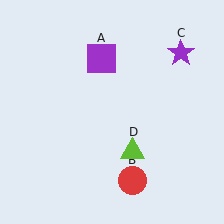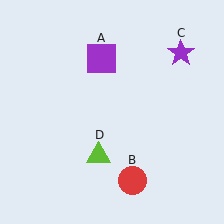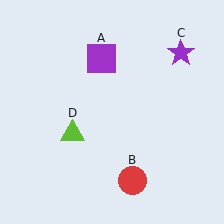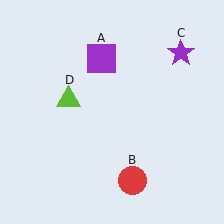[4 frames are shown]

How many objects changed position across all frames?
1 object changed position: lime triangle (object D).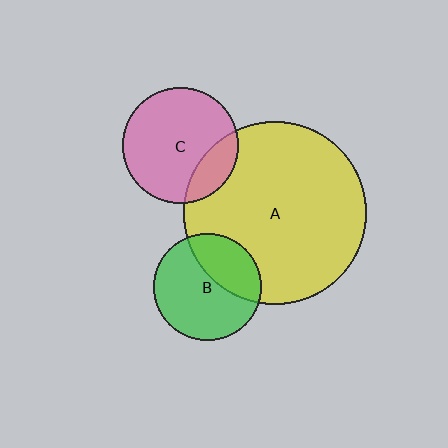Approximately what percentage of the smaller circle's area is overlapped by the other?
Approximately 20%.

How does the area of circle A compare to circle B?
Approximately 2.9 times.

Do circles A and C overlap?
Yes.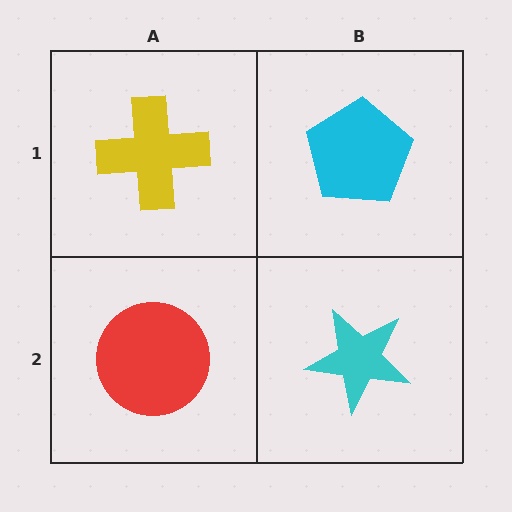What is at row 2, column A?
A red circle.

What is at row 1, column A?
A yellow cross.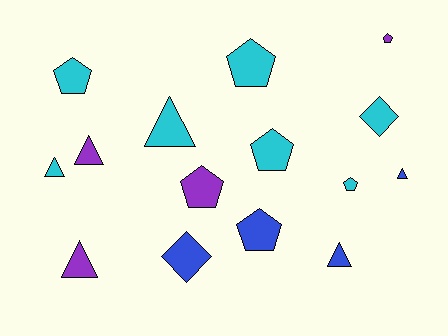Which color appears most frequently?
Cyan, with 7 objects.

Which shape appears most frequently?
Pentagon, with 7 objects.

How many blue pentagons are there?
There is 1 blue pentagon.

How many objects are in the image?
There are 15 objects.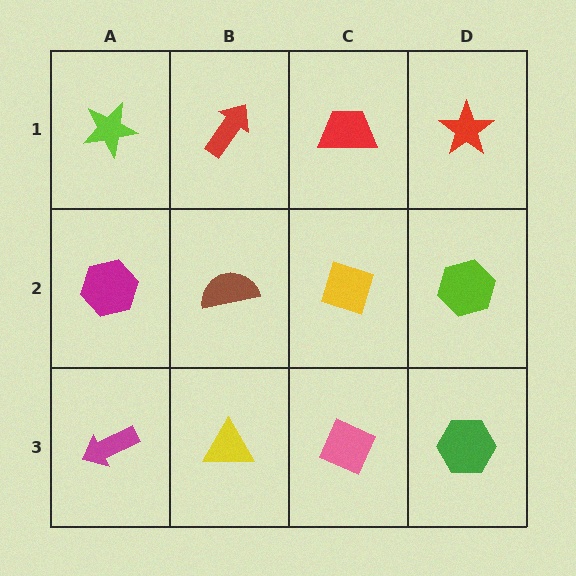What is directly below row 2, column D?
A green hexagon.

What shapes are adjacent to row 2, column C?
A red trapezoid (row 1, column C), a pink diamond (row 3, column C), a brown semicircle (row 2, column B), a lime hexagon (row 2, column D).